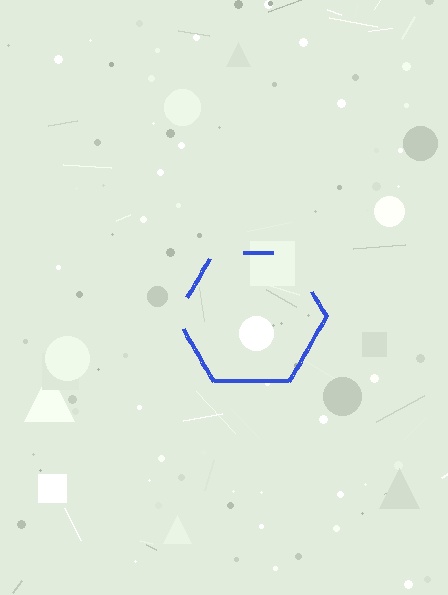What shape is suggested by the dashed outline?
The dashed outline suggests a hexagon.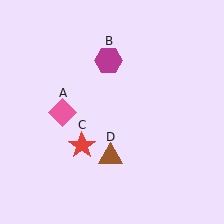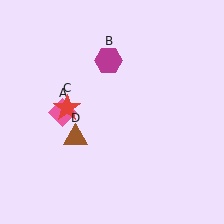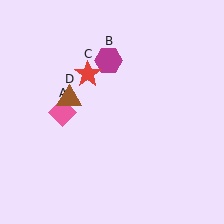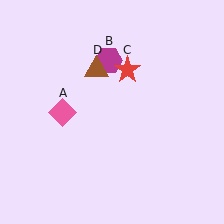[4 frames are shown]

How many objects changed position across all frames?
2 objects changed position: red star (object C), brown triangle (object D).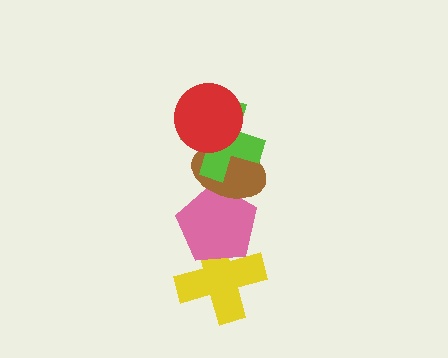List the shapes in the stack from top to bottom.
From top to bottom: the red circle, the lime cross, the brown ellipse, the pink pentagon, the yellow cross.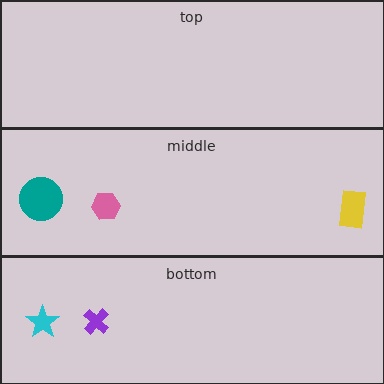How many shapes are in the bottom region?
2.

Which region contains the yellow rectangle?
The middle region.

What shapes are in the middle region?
The pink hexagon, the teal circle, the yellow rectangle.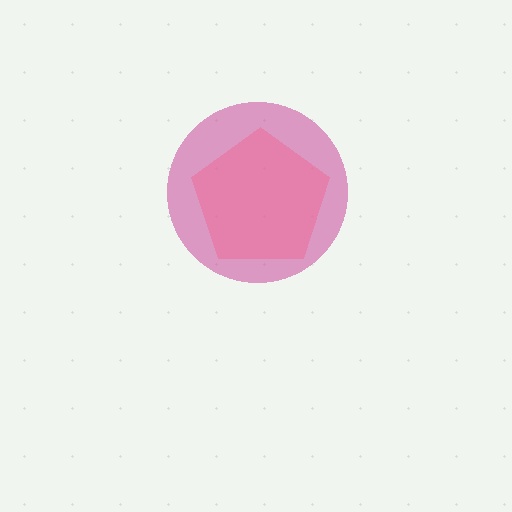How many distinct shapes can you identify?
There are 2 distinct shapes: a magenta circle, a pink pentagon.